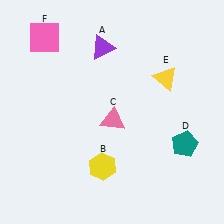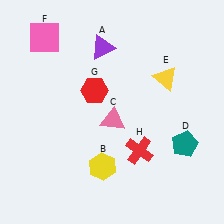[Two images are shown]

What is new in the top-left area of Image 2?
A red hexagon (G) was added in the top-left area of Image 2.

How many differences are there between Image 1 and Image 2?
There are 2 differences between the two images.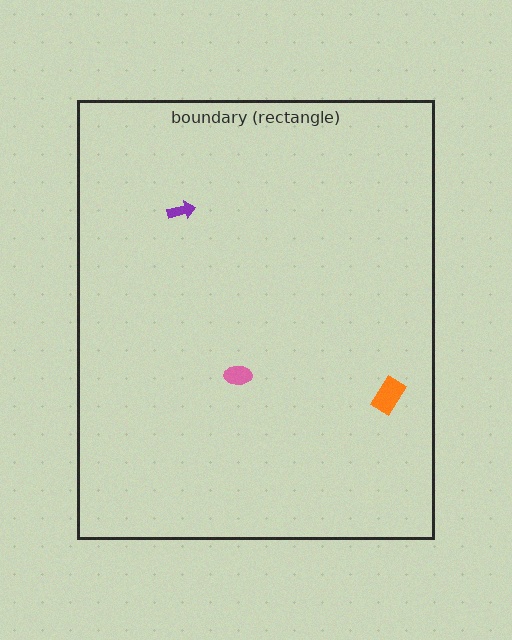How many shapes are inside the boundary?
3 inside, 0 outside.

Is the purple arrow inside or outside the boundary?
Inside.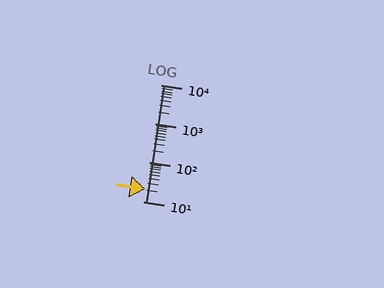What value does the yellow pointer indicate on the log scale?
The pointer indicates approximately 21.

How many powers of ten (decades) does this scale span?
The scale spans 3 decades, from 10 to 10000.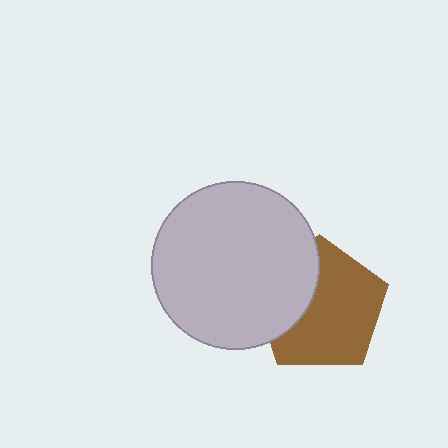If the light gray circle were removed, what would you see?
You would see the complete brown pentagon.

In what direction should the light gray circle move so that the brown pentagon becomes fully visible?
The light gray circle should move left. That is the shortest direction to clear the overlap and leave the brown pentagon fully visible.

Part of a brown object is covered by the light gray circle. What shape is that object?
It is a pentagon.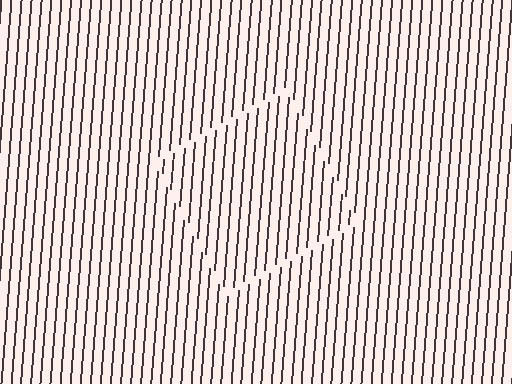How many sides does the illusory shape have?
4 sides — the line-ends trace a square.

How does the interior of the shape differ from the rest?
The interior of the shape contains the same grating, shifted by half a period — the contour is defined by the phase discontinuity where line-ends from the inner and outer gratings abut.